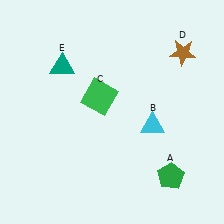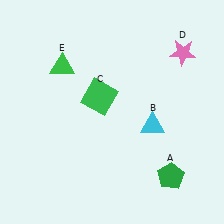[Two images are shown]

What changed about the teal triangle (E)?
In Image 1, E is teal. In Image 2, it changed to green.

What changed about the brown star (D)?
In Image 1, D is brown. In Image 2, it changed to pink.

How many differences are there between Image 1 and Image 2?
There are 2 differences between the two images.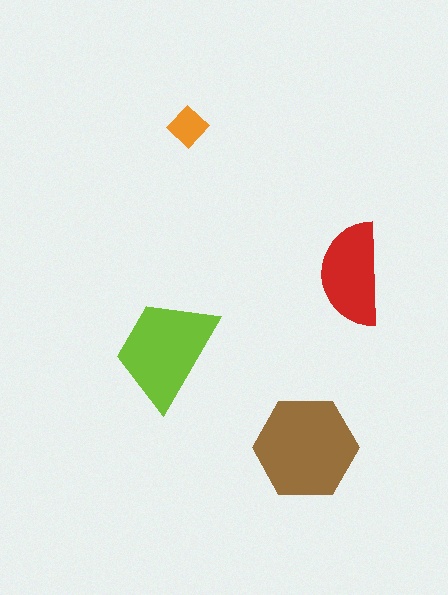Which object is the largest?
The brown hexagon.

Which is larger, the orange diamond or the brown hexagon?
The brown hexagon.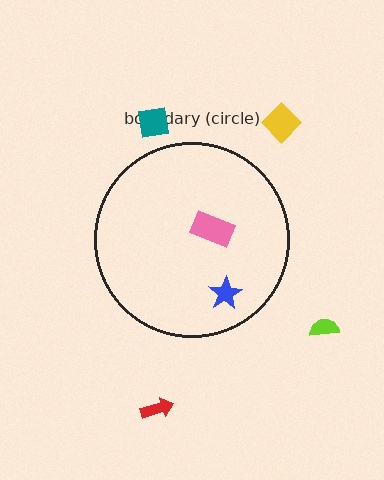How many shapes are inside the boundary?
2 inside, 4 outside.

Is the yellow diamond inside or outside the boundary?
Outside.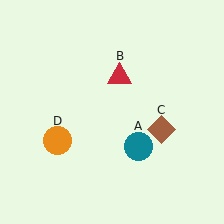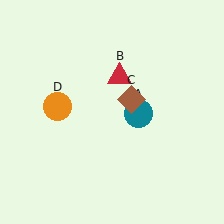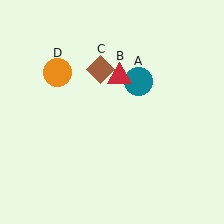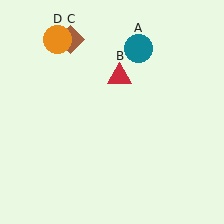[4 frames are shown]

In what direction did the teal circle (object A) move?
The teal circle (object A) moved up.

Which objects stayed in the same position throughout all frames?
Red triangle (object B) remained stationary.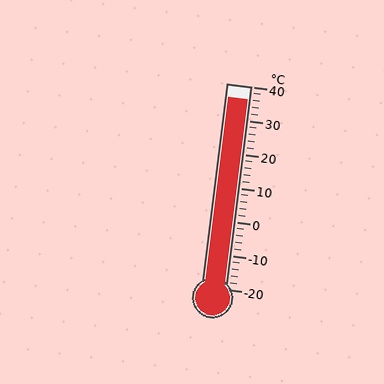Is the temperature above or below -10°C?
The temperature is above -10°C.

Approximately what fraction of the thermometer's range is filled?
The thermometer is filled to approximately 95% of its range.